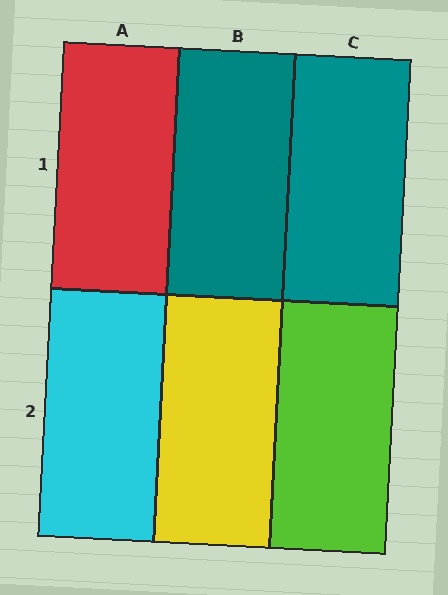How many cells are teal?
2 cells are teal.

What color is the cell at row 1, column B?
Teal.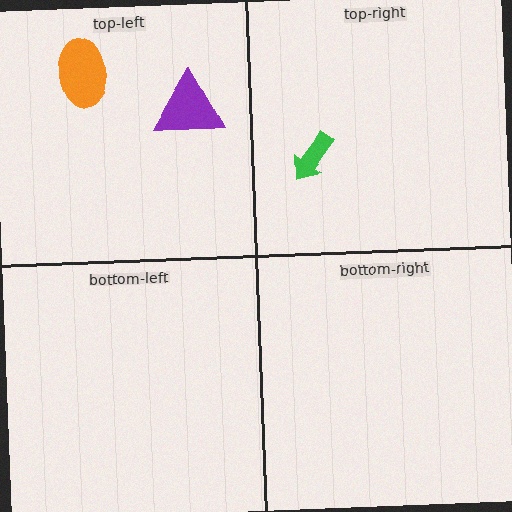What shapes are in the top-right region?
The green arrow.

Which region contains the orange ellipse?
The top-left region.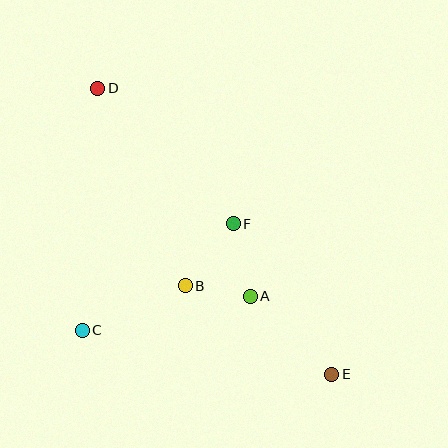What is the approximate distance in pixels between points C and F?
The distance between C and F is approximately 185 pixels.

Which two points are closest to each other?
Points A and B are closest to each other.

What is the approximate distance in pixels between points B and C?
The distance between B and C is approximately 112 pixels.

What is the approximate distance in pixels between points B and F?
The distance between B and F is approximately 79 pixels.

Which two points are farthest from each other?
Points D and E are farthest from each other.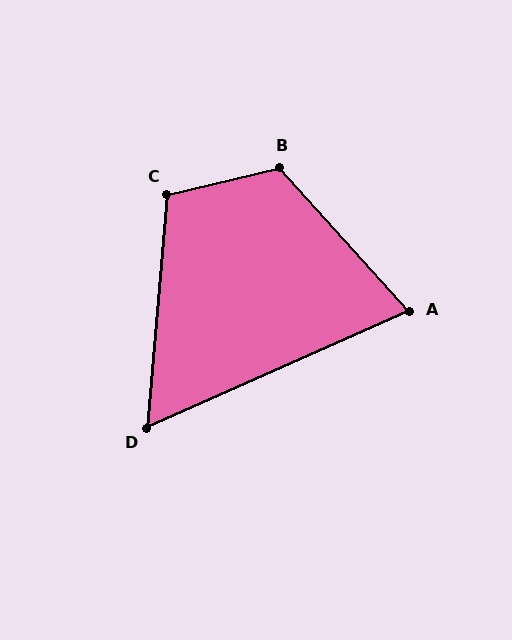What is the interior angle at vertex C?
Approximately 108 degrees (obtuse).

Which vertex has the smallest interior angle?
D, at approximately 61 degrees.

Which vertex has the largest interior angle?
B, at approximately 119 degrees.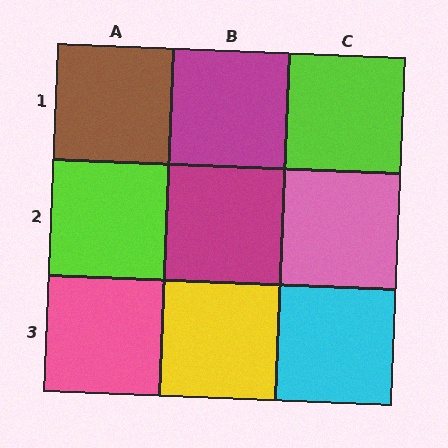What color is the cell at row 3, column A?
Pink.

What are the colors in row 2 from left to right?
Lime, magenta, pink.